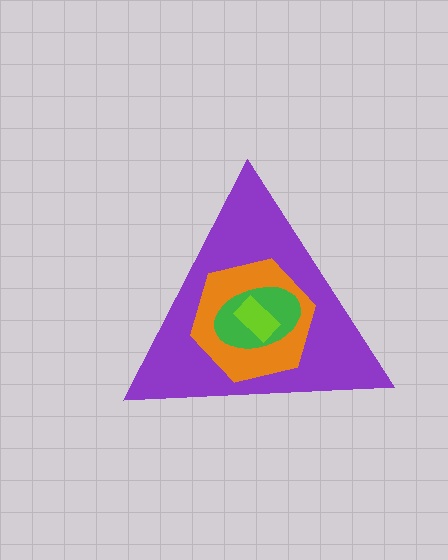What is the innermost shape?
The lime rectangle.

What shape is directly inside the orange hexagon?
The green ellipse.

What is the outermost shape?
The purple triangle.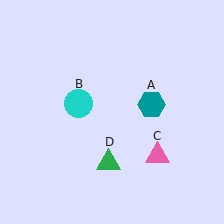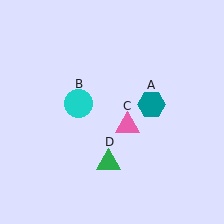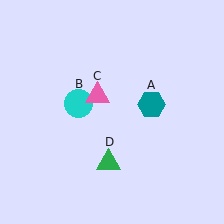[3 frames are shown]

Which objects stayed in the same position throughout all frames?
Teal hexagon (object A) and cyan circle (object B) and green triangle (object D) remained stationary.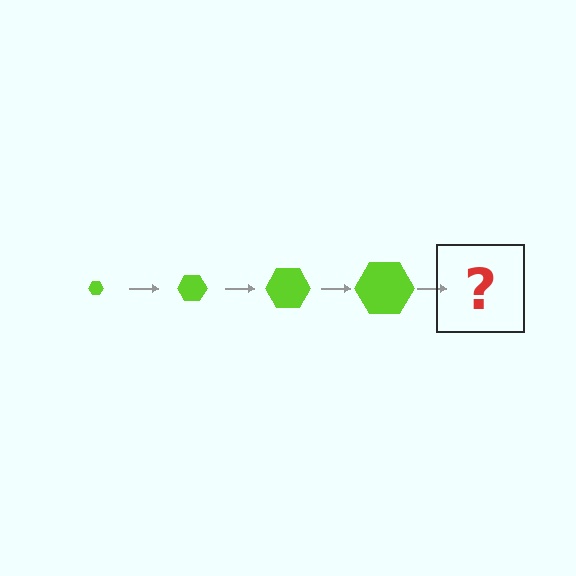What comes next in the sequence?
The next element should be a lime hexagon, larger than the previous one.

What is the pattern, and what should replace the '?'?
The pattern is that the hexagon gets progressively larger each step. The '?' should be a lime hexagon, larger than the previous one.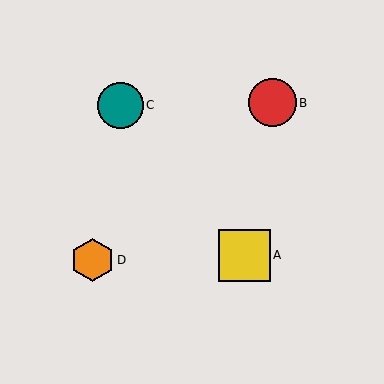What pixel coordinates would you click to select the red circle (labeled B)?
Click at (272, 103) to select the red circle B.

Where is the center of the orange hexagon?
The center of the orange hexagon is at (93, 260).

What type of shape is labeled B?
Shape B is a red circle.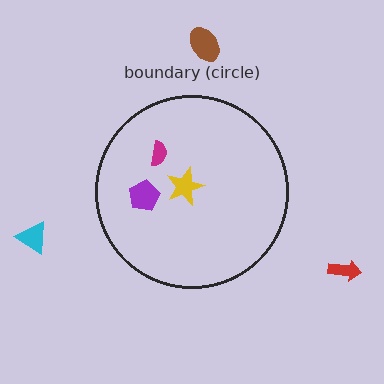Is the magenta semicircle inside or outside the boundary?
Inside.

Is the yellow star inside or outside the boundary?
Inside.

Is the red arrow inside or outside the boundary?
Outside.